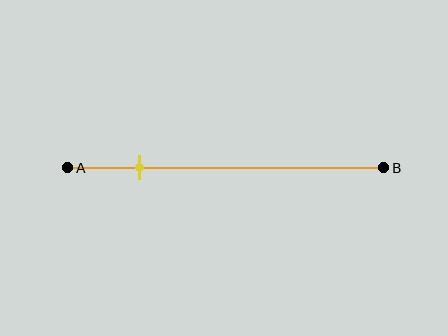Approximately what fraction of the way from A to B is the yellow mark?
The yellow mark is approximately 25% of the way from A to B.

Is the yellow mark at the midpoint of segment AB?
No, the mark is at about 25% from A, not at the 50% midpoint.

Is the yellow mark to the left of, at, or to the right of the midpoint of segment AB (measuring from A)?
The yellow mark is to the left of the midpoint of segment AB.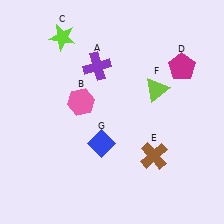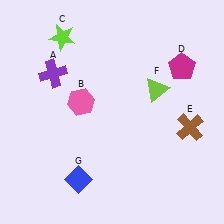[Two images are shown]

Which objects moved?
The objects that moved are: the purple cross (A), the brown cross (E), the blue diamond (G).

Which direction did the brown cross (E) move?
The brown cross (E) moved right.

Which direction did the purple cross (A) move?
The purple cross (A) moved left.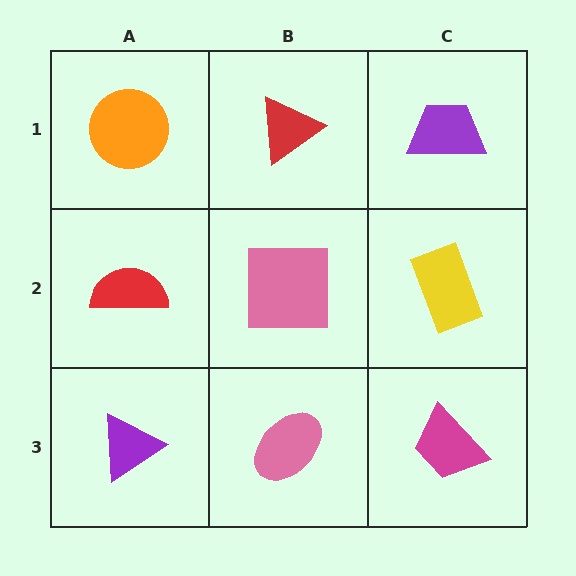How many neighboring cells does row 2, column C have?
3.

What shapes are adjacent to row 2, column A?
An orange circle (row 1, column A), a purple triangle (row 3, column A), a pink square (row 2, column B).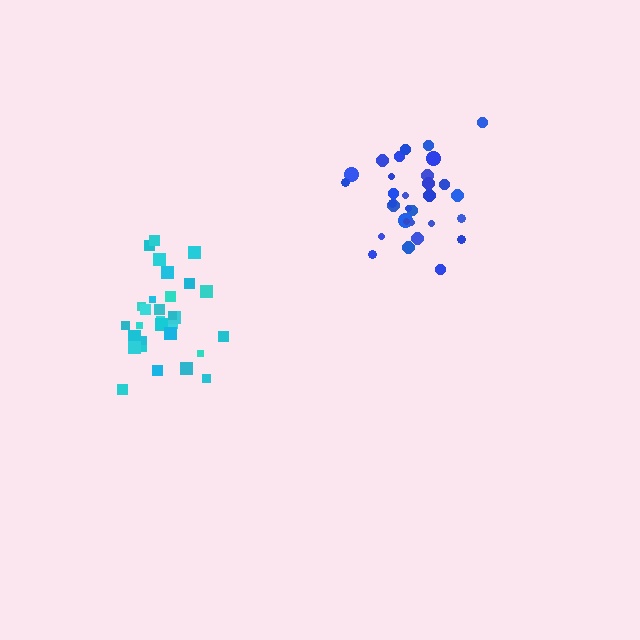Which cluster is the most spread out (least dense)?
Cyan.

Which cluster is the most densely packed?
Blue.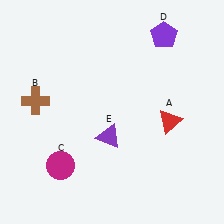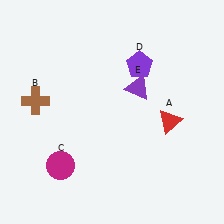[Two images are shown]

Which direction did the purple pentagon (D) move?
The purple pentagon (D) moved down.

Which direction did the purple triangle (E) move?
The purple triangle (E) moved up.